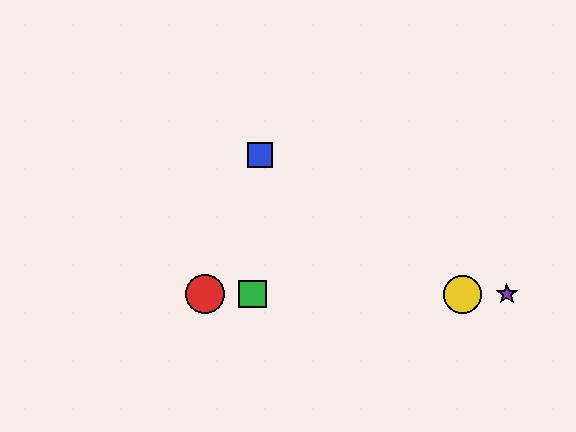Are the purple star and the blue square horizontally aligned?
No, the purple star is at y≈294 and the blue square is at y≈155.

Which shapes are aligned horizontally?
The red circle, the green square, the yellow circle, the purple star are aligned horizontally.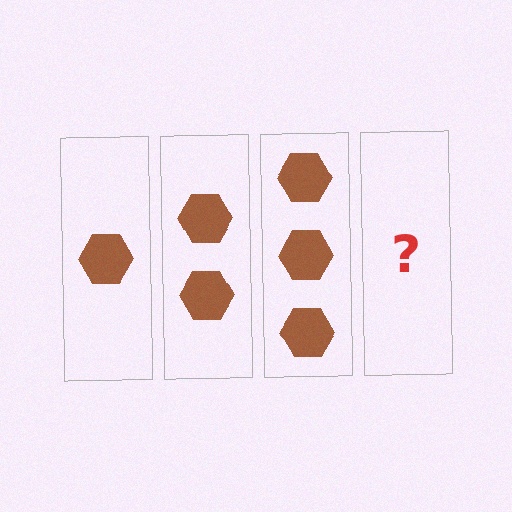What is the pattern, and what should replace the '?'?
The pattern is that each step adds one more hexagon. The '?' should be 4 hexagons.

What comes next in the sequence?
The next element should be 4 hexagons.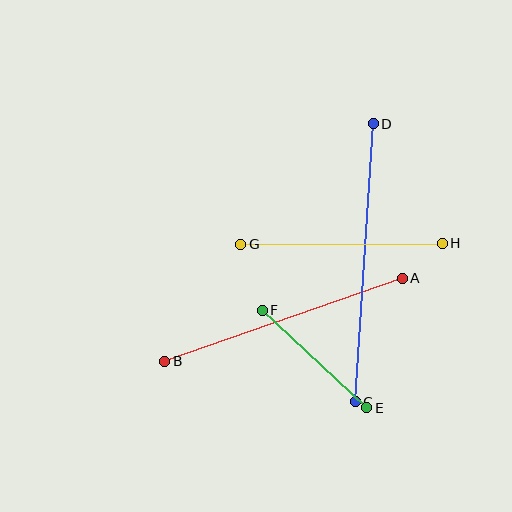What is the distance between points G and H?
The distance is approximately 201 pixels.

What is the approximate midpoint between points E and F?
The midpoint is at approximately (314, 359) pixels.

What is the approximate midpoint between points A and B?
The midpoint is at approximately (283, 320) pixels.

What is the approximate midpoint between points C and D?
The midpoint is at approximately (364, 263) pixels.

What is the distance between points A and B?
The distance is approximately 252 pixels.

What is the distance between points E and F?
The distance is approximately 143 pixels.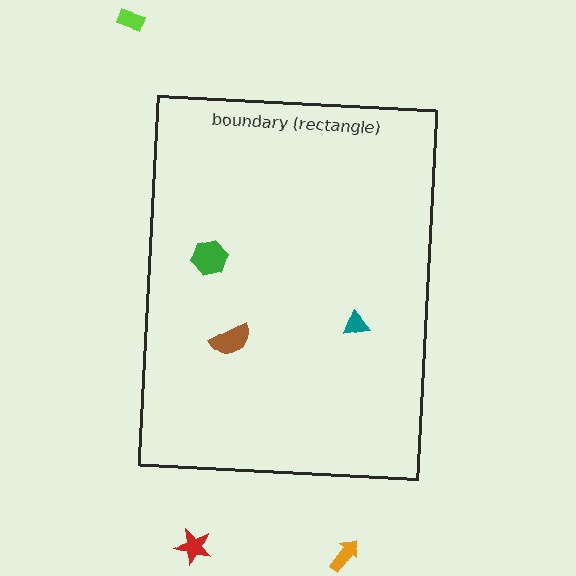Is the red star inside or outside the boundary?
Outside.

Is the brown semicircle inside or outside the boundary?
Inside.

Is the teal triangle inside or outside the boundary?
Inside.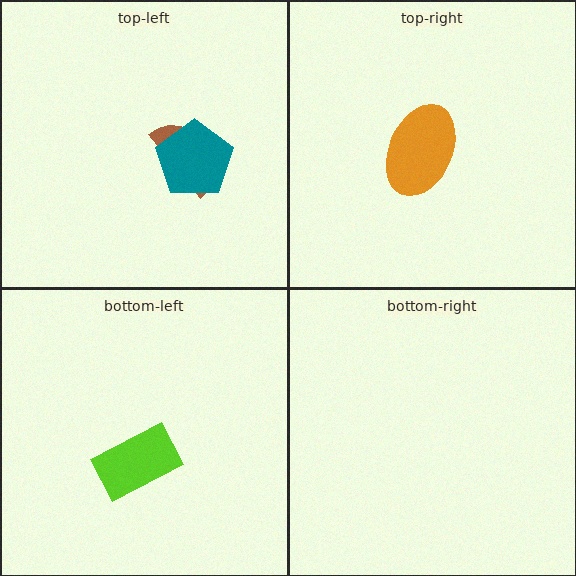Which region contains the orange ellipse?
The top-right region.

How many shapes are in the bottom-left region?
1.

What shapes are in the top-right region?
The orange ellipse.